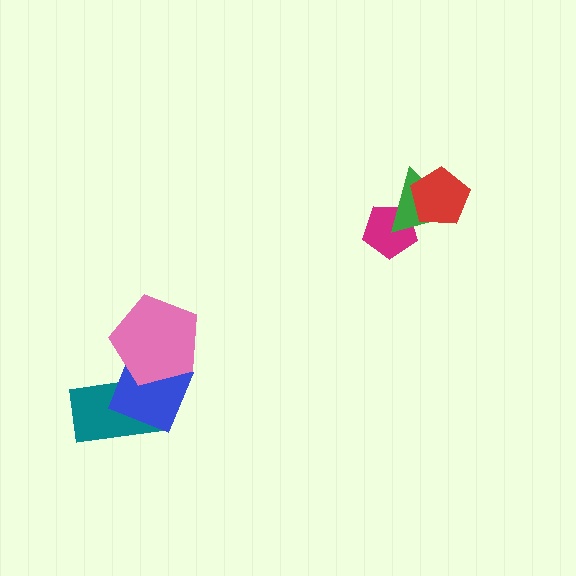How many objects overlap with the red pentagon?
1 object overlaps with the red pentagon.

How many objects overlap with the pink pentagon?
2 objects overlap with the pink pentagon.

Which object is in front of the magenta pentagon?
The green triangle is in front of the magenta pentagon.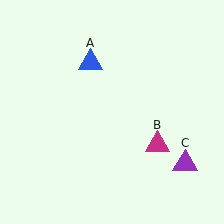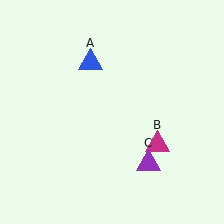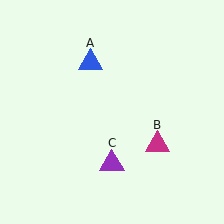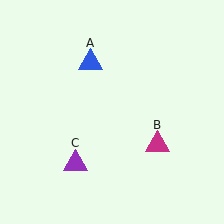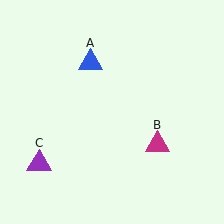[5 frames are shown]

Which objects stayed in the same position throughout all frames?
Blue triangle (object A) and magenta triangle (object B) remained stationary.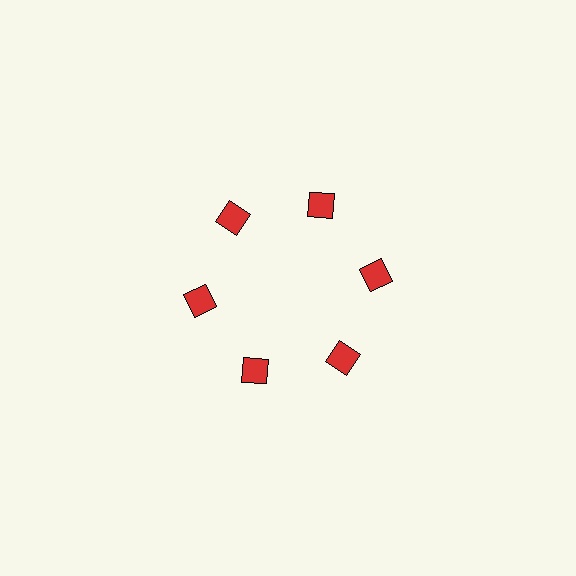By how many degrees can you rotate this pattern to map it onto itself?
The pattern maps onto itself every 60 degrees of rotation.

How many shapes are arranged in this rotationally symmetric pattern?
There are 6 shapes, arranged in 6 groups of 1.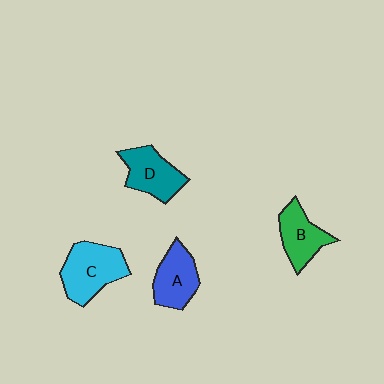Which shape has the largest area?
Shape C (cyan).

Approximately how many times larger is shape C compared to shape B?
Approximately 1.3 times.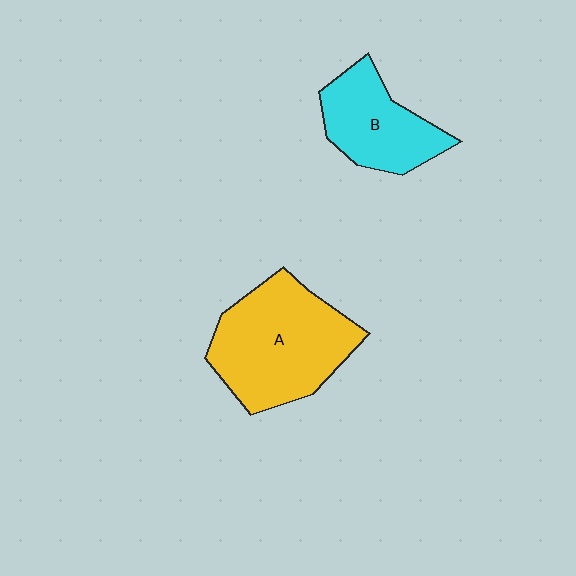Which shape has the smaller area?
Shape B (cyan).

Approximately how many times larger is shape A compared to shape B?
Approximately 1.6 times.